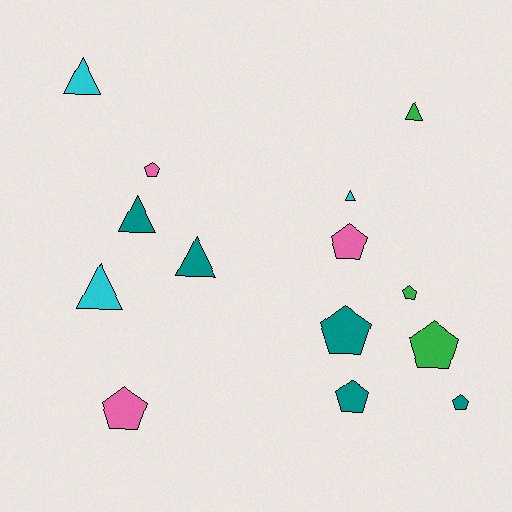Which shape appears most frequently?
Pentagon, with 8 objects.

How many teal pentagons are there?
There are 3 teal pentagons.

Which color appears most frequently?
Teal, with 5 objects.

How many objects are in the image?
There are 14 objects.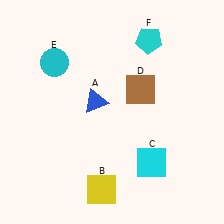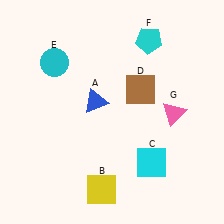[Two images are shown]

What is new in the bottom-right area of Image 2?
A pink triangle (G) was added in the bottom-right area of Image 2.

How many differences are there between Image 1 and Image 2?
There is 1 difference between the two images.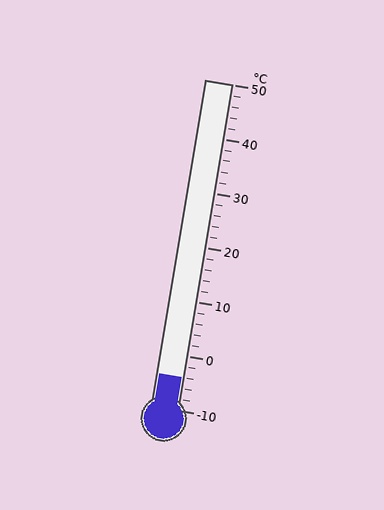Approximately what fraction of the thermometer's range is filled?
The thermometer is filled to approximately 10% of its range.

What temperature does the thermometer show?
The thermometer shows approximately -4°C.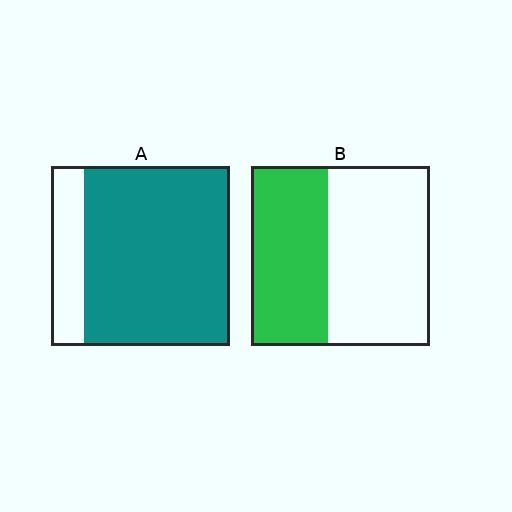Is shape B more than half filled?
No.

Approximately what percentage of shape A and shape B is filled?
A is approximately 80% and B is approximately 45%.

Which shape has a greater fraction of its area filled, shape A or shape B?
Shape A.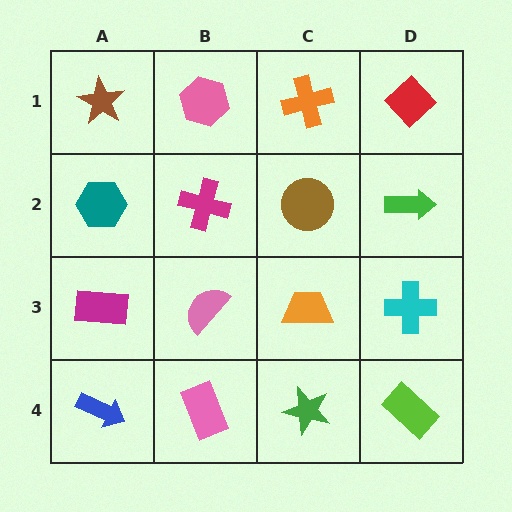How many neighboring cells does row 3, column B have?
4.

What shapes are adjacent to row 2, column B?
A pink hexagon (row 1, column B), a pink semicircle (row 3, column B), a teal hexagon (row 2, column A), a brown circle (row 2, column C).